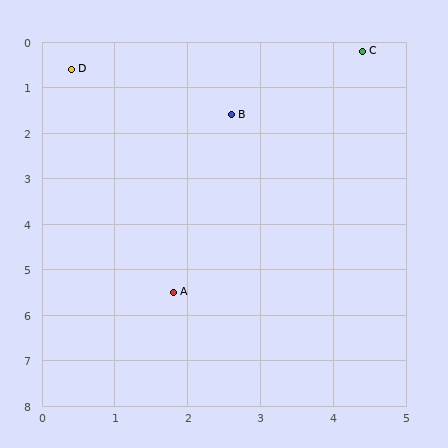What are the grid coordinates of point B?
Point B is at approximately (2.6, 1.6).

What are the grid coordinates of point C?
Point C is at approximately (4.4, 0.2).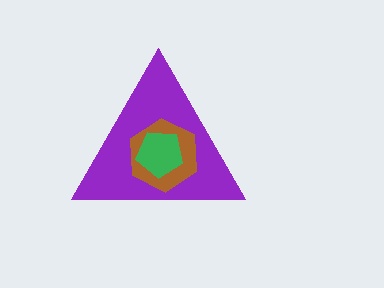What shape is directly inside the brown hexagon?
The green pentagon.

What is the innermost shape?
The green pentagon.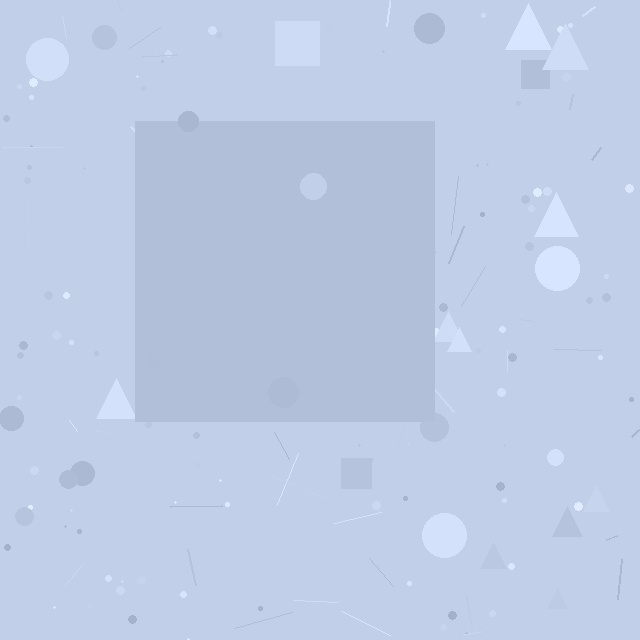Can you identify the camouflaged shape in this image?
The camouflaged shape is a square.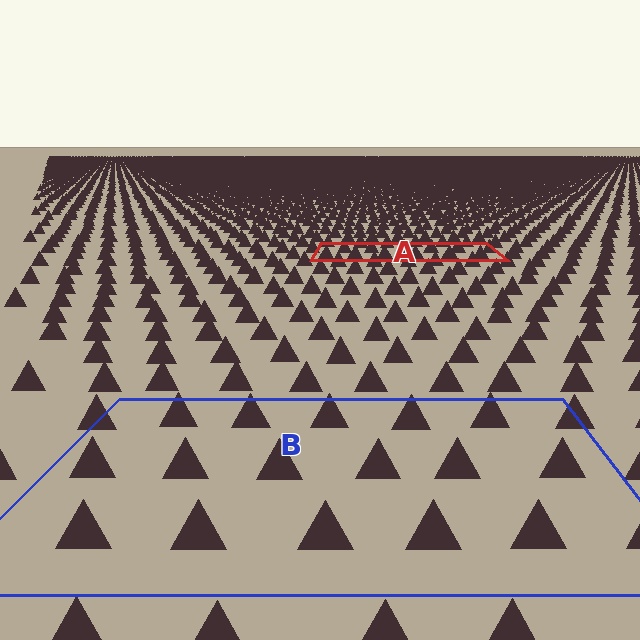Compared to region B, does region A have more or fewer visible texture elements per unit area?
Region A has more texture elements per unit area — they are packed more densely because it is farther away.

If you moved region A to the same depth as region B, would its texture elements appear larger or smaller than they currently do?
They would appear larger. At a closer depth, the same texture elements are projected at a bigger on-screen size.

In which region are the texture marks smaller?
The texture marks are smaller in region A, because it is farther away.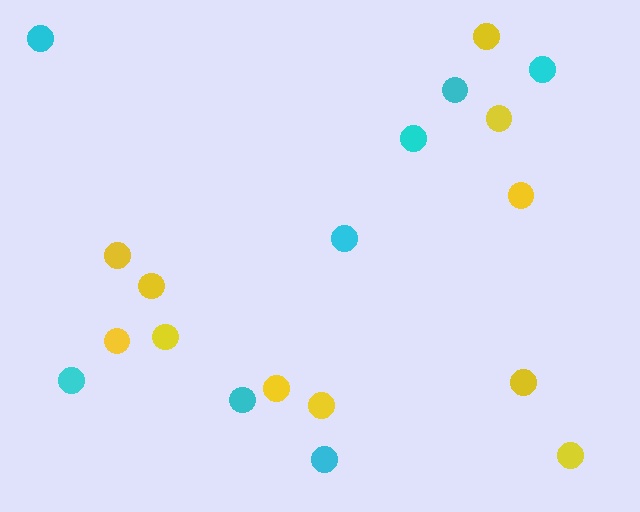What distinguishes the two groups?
There are 2 groups: one group of yellow circles (11) and one group of cyan circles (8).